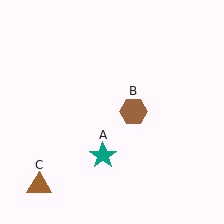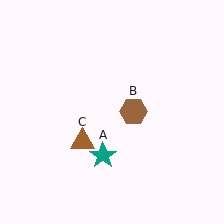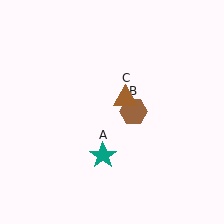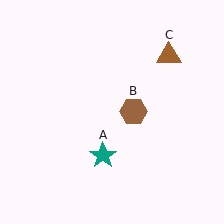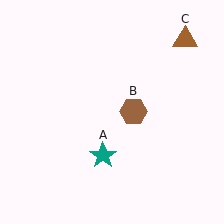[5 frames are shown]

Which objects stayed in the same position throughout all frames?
Teal star (object A) and brown hexagon (object B) remained stationary.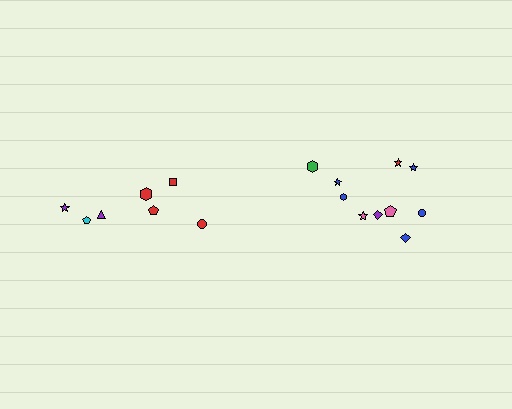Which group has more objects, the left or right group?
The right group.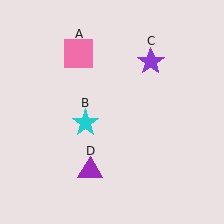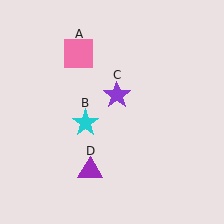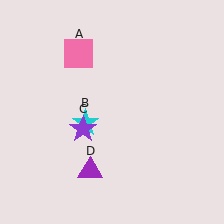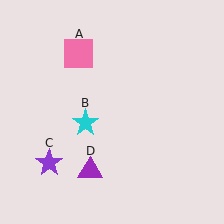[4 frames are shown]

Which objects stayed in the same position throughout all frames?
Pink square (object A) and cyan star (object B) and purple triangle (object D) remained stationary.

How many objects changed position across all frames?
1 object changed position: purple star (object C).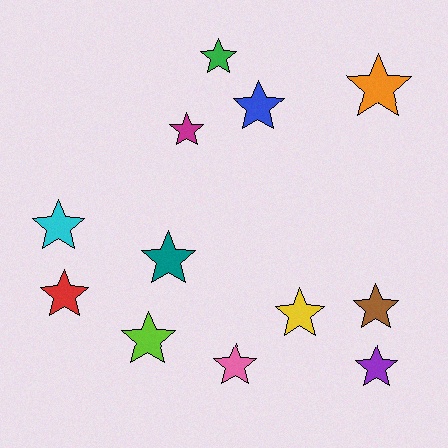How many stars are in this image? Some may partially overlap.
There are 12 stars.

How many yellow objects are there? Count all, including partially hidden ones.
There is 1 yellow object.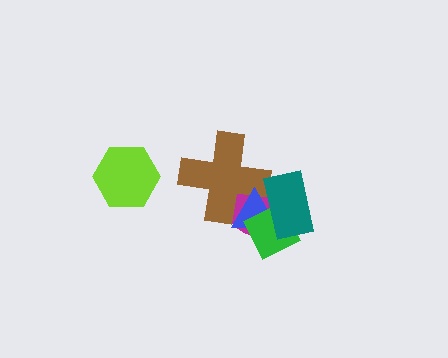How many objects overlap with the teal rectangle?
3 objects overlap with the teal rectangle.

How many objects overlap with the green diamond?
3 objects overlap with the green diamond.